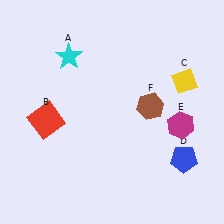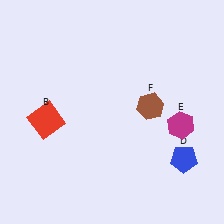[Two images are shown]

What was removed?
The yellow diamond (C), the cyan star (A) were removed in Image 2.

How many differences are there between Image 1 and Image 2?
There are 2 differences between the two images.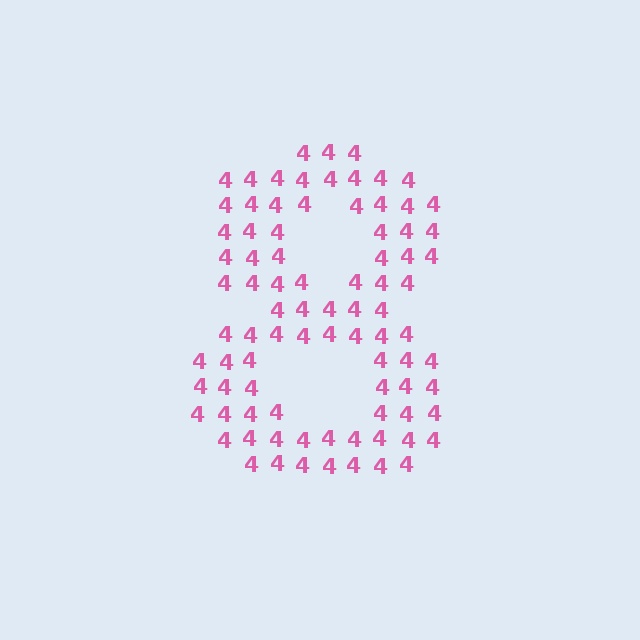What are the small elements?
The small elements are digit 4's.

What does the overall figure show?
The overall figure shows the digit 8.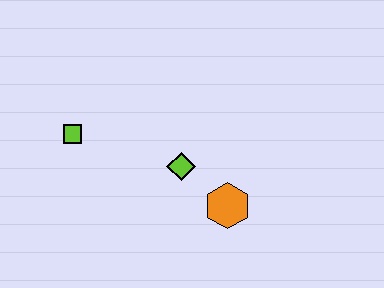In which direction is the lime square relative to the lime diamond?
The lime square is to the left of the lime diamond.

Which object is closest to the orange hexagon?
The lime diamond is closest to the orange hexagon.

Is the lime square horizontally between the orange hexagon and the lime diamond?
No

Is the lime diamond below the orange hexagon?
No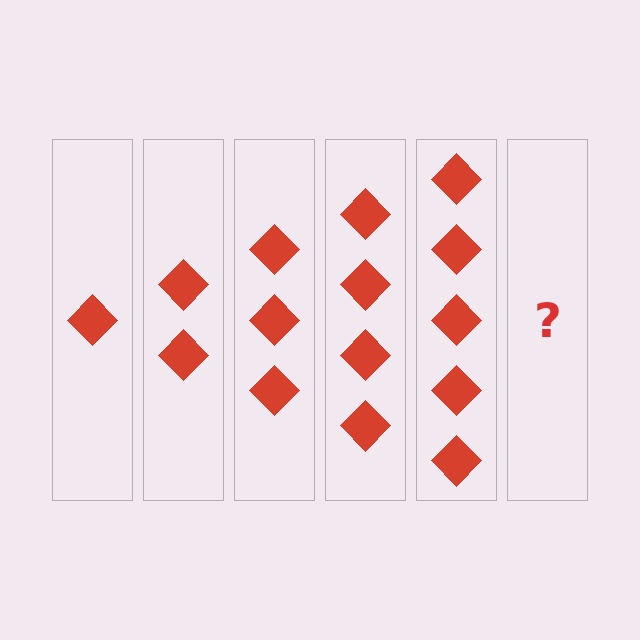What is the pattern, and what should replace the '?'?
The pattern is that each step adds one more diamond. The '?' should be 6 diamonds.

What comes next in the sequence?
The next element should be 6 diamonds.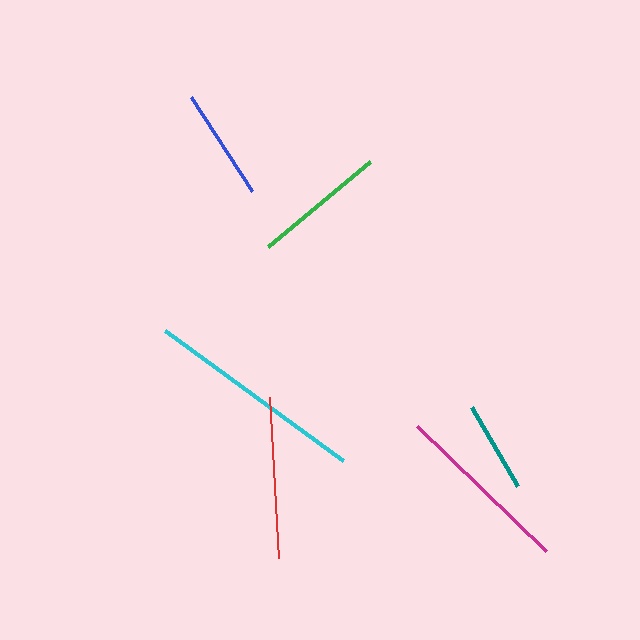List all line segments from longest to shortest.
From longest to shortest: cyan, magenta, red, green, blue, teal.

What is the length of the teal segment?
The teal segment is approximately 92 pixels long.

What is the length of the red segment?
The red segment is approximately 161 pixels long.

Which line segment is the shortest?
The teal line is the shortest at approximately 92 pixels.